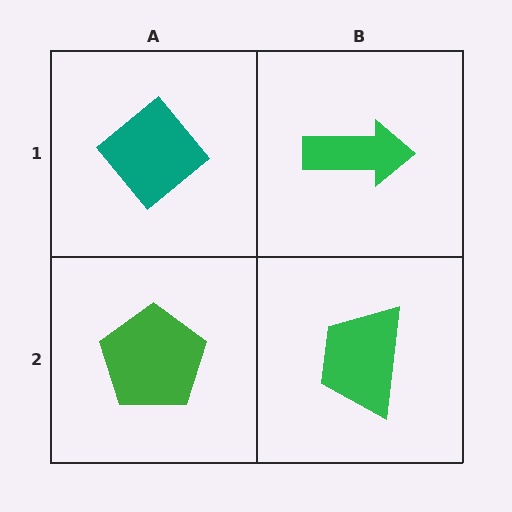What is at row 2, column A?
A green pentagon.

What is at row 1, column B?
A green arrow.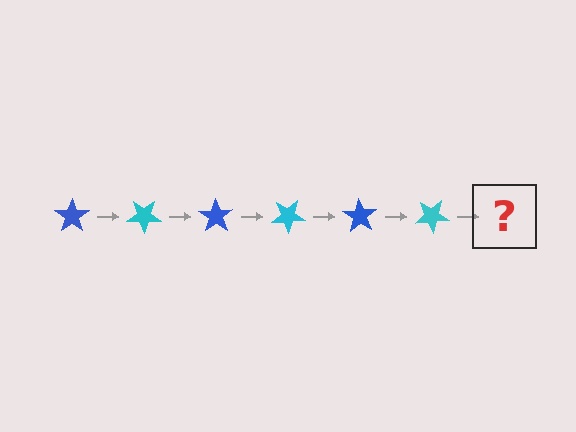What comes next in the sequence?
The next element should be a blue star, rotated 210 degrees from the start.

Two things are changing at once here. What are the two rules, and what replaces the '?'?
The two rules are that it rotates 35 degrees each step and the color cycles through blue and cyan. The '?' should be a blue star, rotated 210 degrees from the start.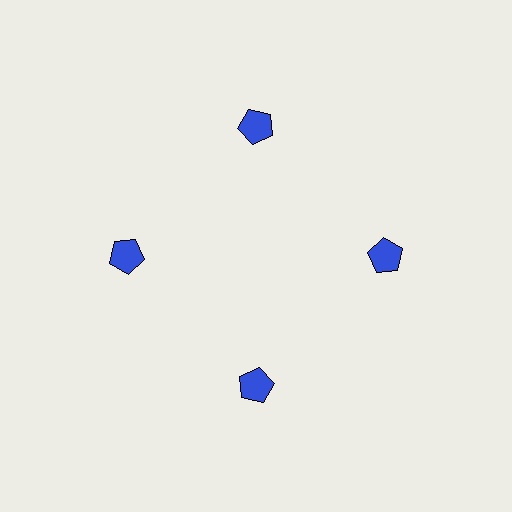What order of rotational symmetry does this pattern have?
This pattern has 4-fold rotational symmetry.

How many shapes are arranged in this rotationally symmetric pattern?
There are 4 shapes, arranged in 4 groups of 1.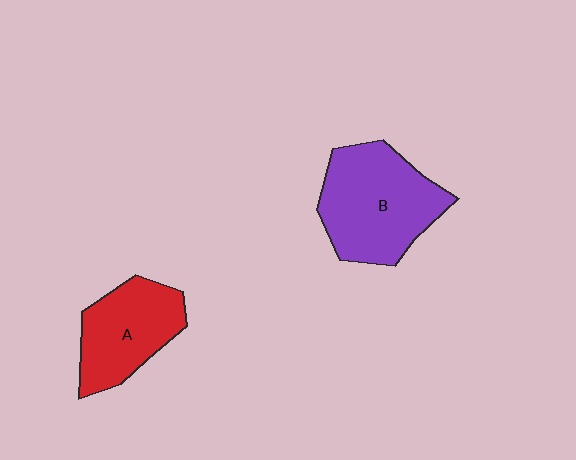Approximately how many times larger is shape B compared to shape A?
Approximately 1.4 times.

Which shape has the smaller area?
Shape A (red).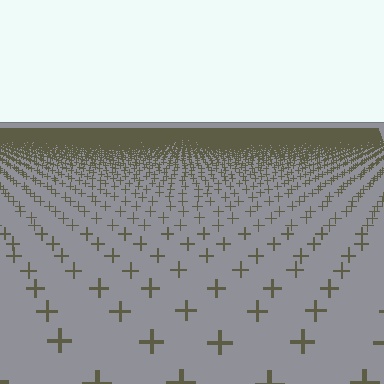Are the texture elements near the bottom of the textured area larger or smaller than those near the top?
Larger. Near the bottom, elements are closer to the viewer and appear at a bigger on-screen size.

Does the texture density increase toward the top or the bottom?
Density increases toward the top.